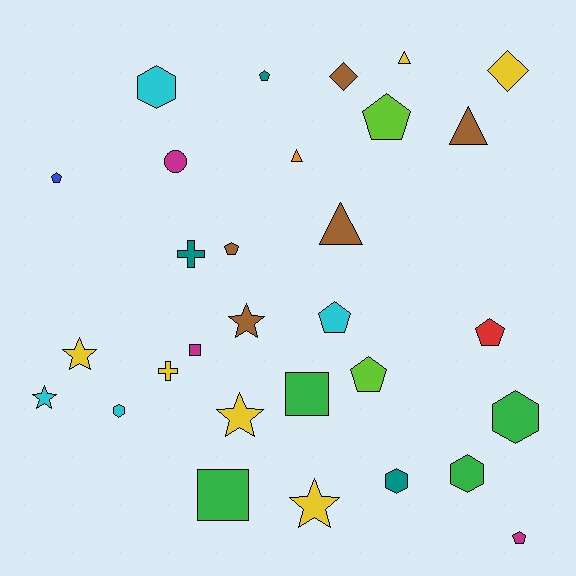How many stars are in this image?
There are 5 stars.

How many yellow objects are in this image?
There are 6 yellow objects.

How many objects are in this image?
There are 30 objects.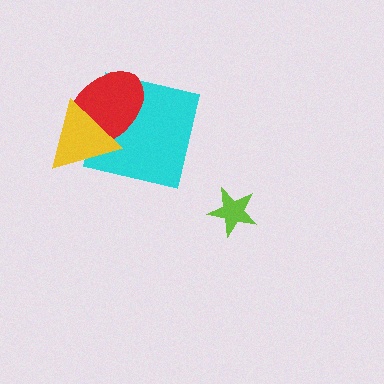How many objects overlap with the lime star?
0 objects overlap with the lime star.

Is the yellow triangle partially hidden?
No, no other shape covers it.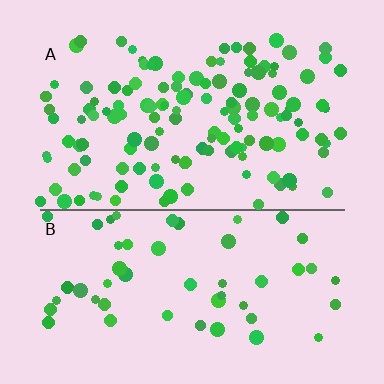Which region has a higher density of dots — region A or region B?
A (the top).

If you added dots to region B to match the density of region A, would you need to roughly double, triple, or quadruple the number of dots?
Approximately triple.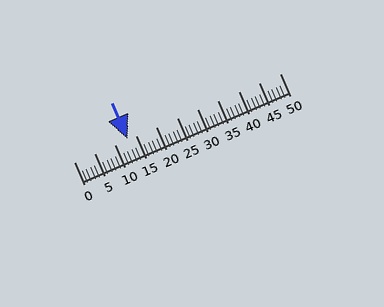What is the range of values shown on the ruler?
The ruler shows values from 0 to 50.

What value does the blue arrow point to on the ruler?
The blue arrow points to approximately 13.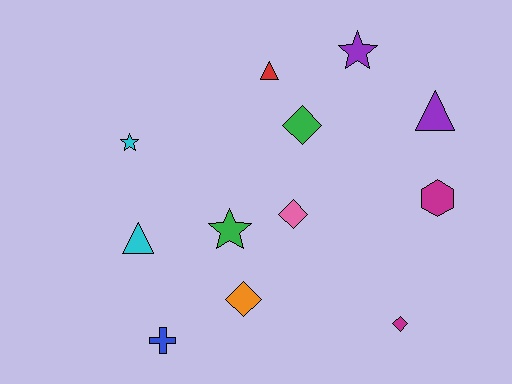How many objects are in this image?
There are 12 objects.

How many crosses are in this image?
There is 1 cross.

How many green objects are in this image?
There are 2 green objects.